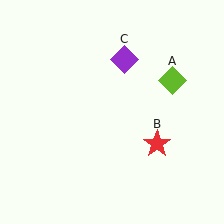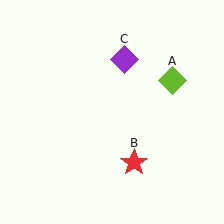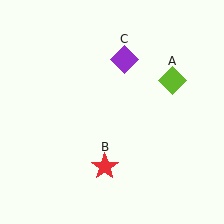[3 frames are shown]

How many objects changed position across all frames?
1 object changed position: red star (object B).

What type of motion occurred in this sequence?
The red star (object B) rotated clockwise around the center of the scene.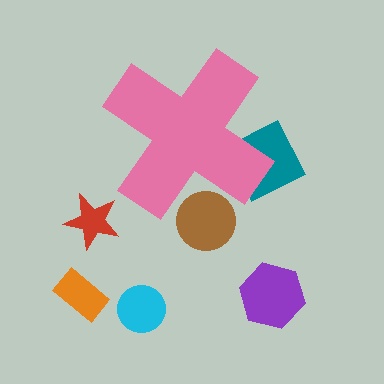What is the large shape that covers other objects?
A pink cross.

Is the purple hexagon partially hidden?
No, the purple hexagon is fully visible.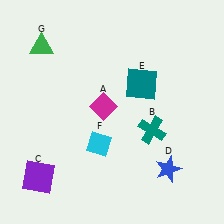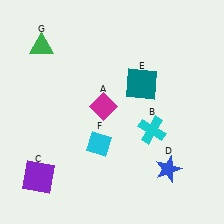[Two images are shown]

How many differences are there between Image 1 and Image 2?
There is 1 difference between the two images.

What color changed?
The cross (B) changed from teal in Image 1 to cyan in Image 2.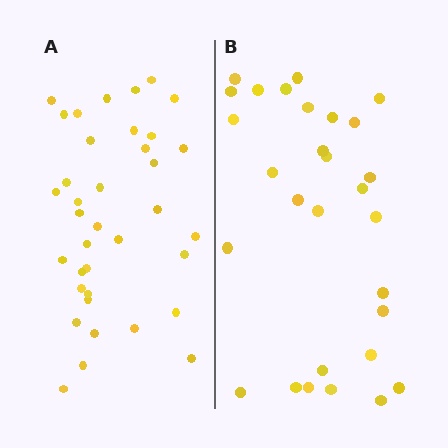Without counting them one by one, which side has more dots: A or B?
Region A (the left region) has more dots.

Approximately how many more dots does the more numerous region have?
Region A has roughly 8 or so more dots than region B.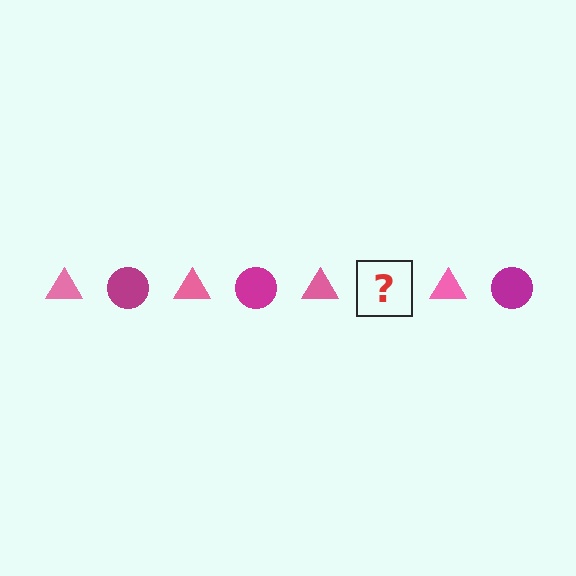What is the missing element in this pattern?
The missing element is a magenta circle.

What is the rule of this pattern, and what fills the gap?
The rule is that the pattern alternates between pink triangle and magenta circle. The gap should be filled with a magenta circle.